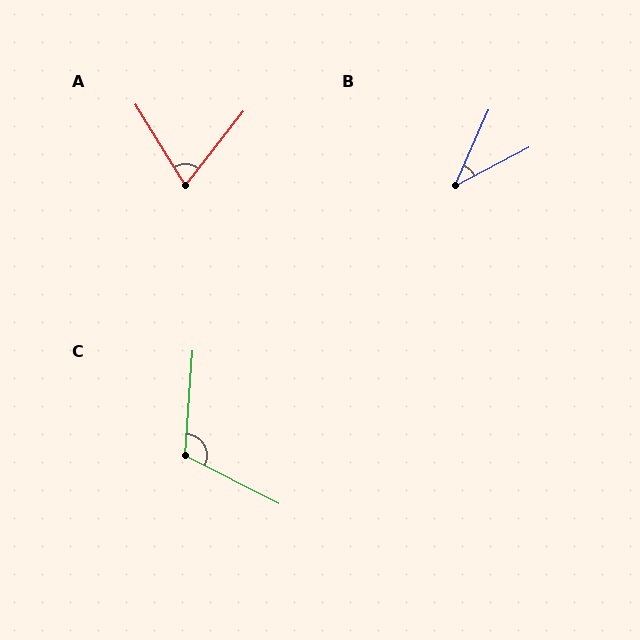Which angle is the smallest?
B, at approximately 38 degrees.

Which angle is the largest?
C, at approximately 113 degrees.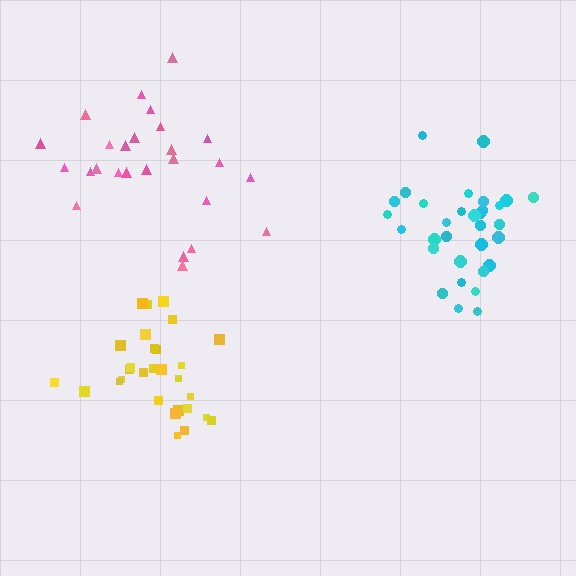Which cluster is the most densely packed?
Cyan.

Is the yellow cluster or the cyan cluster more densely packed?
Cyan.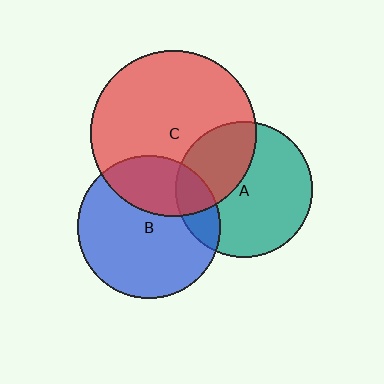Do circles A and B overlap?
Yes.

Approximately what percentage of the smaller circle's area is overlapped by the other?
Approximately 15%.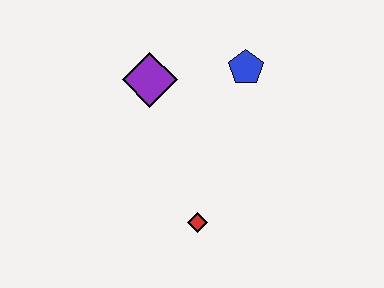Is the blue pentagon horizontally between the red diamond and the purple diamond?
No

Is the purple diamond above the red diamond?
Yes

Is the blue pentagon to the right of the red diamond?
Yes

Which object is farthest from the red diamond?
The blue pentagon is farthest from the red diamond.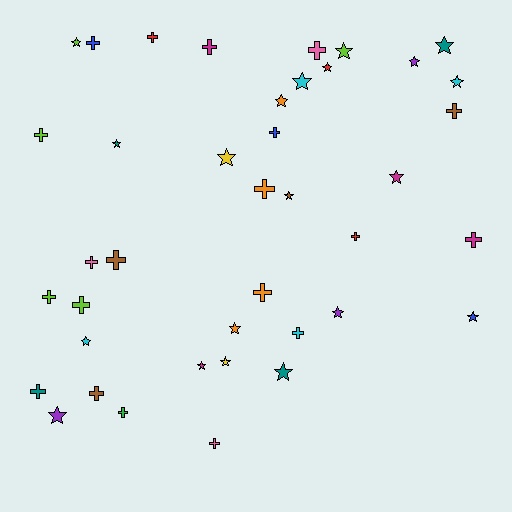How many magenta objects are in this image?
There are 4 magenta objects.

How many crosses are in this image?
There are 20 crosses.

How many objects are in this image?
There are 40 objects.